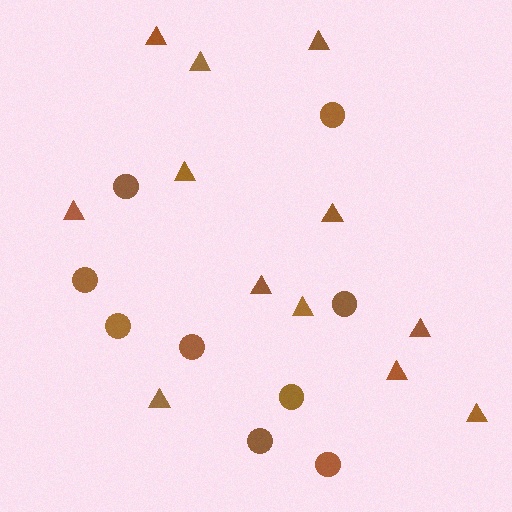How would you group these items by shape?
There are 2 groups: one group of triangles (12) and one group of circles (9).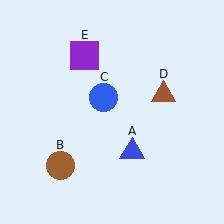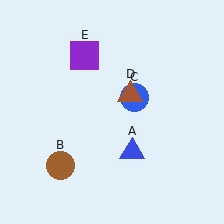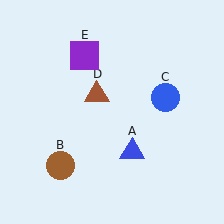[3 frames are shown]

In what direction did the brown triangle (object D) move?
The brown triangle (object D) moved left.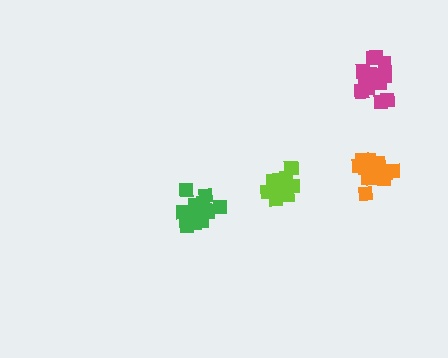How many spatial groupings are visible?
There are 4 spatial groupings.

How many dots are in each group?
Group 1: 12 dots, Group 2: 16 dots, Group 3: 18 dots, Group 4: 18 dots (64 total).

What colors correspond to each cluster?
The clusters are colored: lime, green, magenta, orange.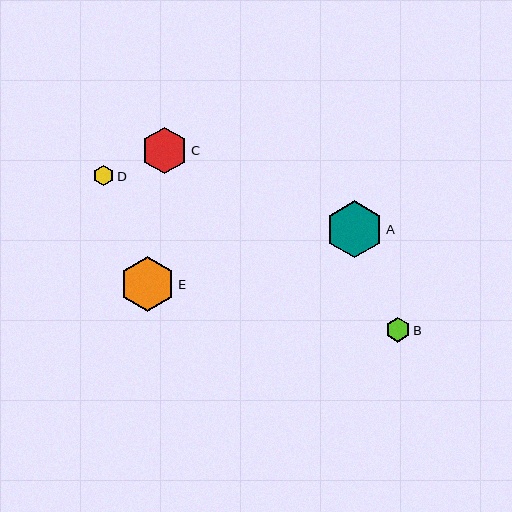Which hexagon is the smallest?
Hexagon D is the smallest with a size of approximately 20 pixels.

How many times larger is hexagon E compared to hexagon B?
Hexagon E is approximately 2.3 times the size of hexagon B.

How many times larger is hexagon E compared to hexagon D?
Hexagon E is approximately 2.7 times the size of hexagon D.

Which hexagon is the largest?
Hexagon A is the largest with a size of approximately 57 pixels.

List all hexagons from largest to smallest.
From largest to smallest: A, E, C, B, D.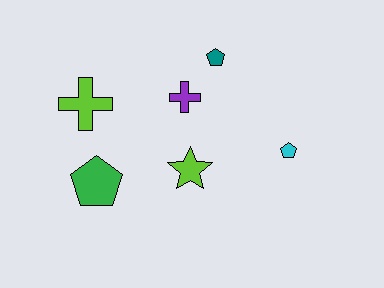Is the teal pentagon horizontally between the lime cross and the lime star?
No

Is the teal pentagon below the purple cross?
No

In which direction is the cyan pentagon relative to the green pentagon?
The cyan pentagon is to the right of the green pentagon.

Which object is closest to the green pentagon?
The lime cross is closest to the green pentagon.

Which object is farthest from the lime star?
The lime cross is farthest from the lime star.